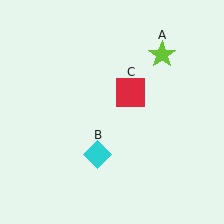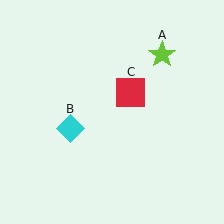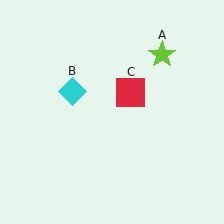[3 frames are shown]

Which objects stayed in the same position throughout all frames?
Lime star (object A) and red square (object C) remained stationary.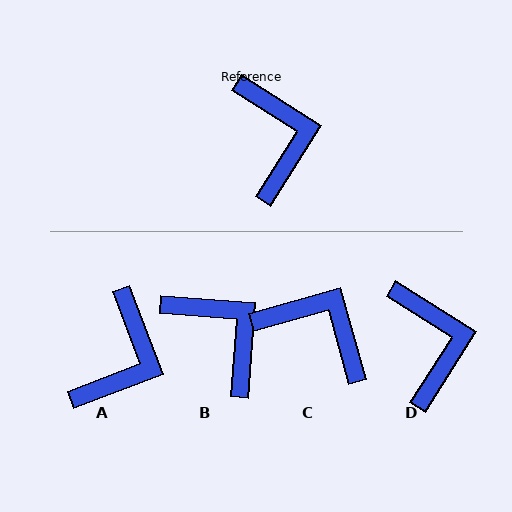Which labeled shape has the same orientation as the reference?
D.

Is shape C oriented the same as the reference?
No, it is off by about 48 degrees.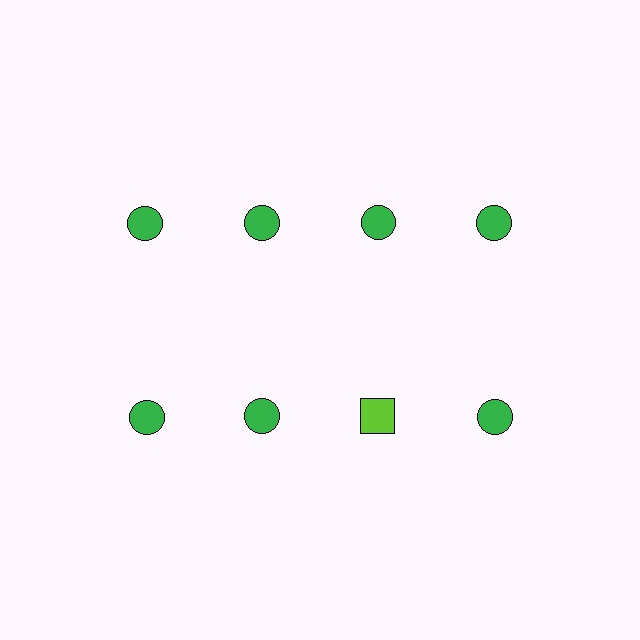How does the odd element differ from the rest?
It differs in both color (lime instead of green) and shape (square instead of circle).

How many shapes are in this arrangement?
There are 8 shapes arranged in a grid pattern.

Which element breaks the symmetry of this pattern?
The lime square in the second row, center column breaks the symmetry. All other shapes are green circles.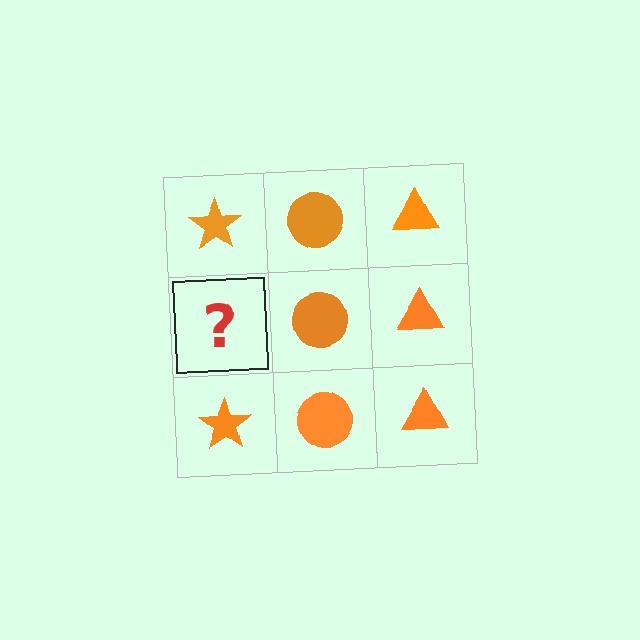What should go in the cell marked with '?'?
The missing cell should contain an orange star.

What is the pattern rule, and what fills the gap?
The rule is that each column has a consistent shape. The gap should be filled with an orange star.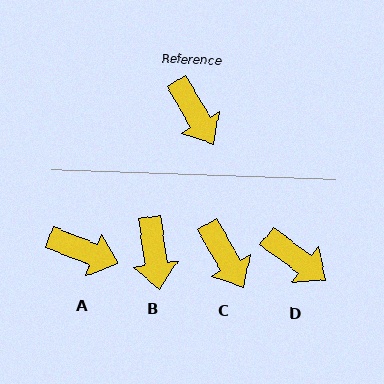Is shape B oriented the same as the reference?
No, it is off by about 22 degrees.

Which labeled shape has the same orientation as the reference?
C.